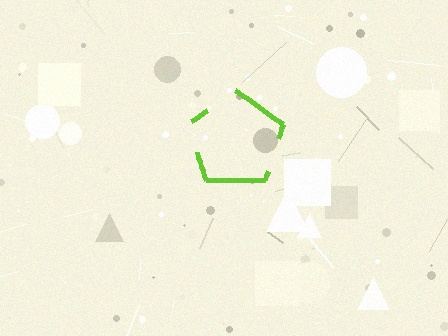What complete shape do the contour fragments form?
The contour fragments form a pentagon.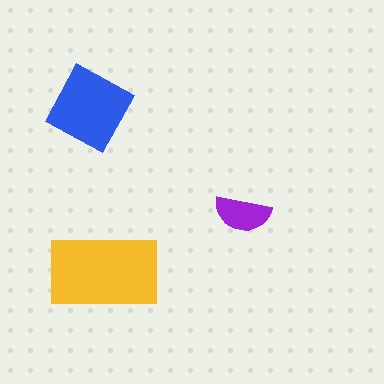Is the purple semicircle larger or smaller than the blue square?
Smaller.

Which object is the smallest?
The purple semicircle.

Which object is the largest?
The yellow rectangle.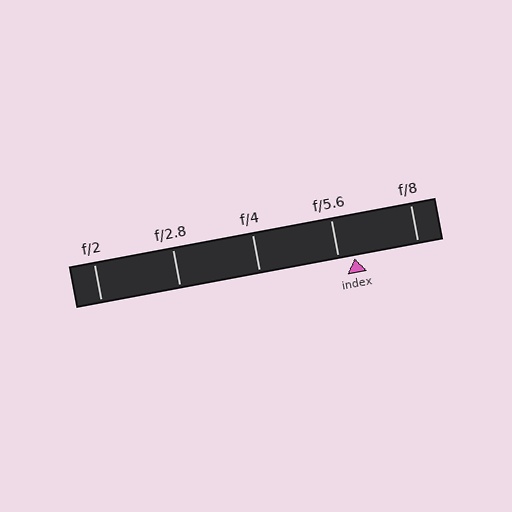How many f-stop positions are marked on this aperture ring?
There are 5 f-stop positions marked.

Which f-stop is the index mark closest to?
The index mark is closest to f/5.6.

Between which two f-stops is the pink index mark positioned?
The index mark is between f/5.6 and f/8.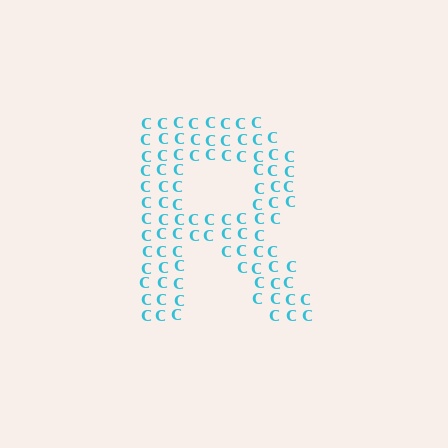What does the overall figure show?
The overall figure shows the letter R.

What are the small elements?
The small elements are letter C's.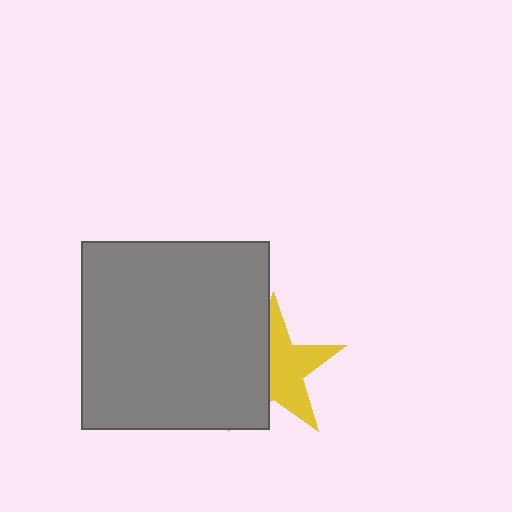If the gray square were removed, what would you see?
You would see the complete yellow star.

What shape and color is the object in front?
The object in front is a gray square.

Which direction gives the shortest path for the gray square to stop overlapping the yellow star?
Moving left gives the shortest separation.